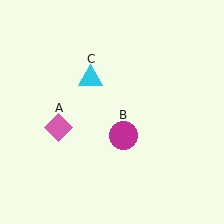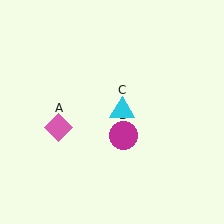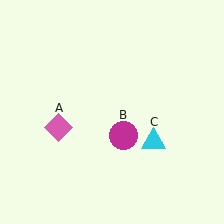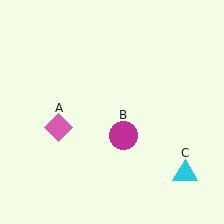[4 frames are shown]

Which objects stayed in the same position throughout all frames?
Pink diamond (object A) and magenta circle (object B) remained stationary.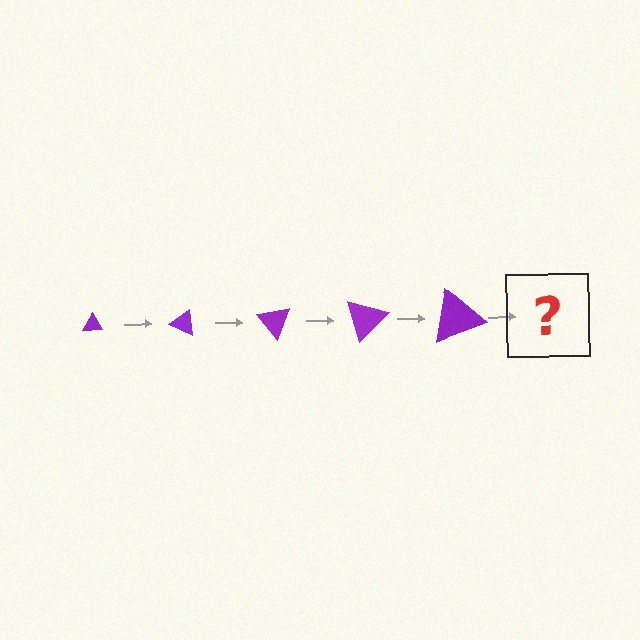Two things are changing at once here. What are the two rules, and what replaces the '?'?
The two rules are that the triangle grows larger each step and it rotates 25 degrees each step. The '?' should be a triangle, larger than the previous one and rotated 125 degrees from the start.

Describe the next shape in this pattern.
It should be a triangle, larger than the previous one and rotated 125 degrees from the start.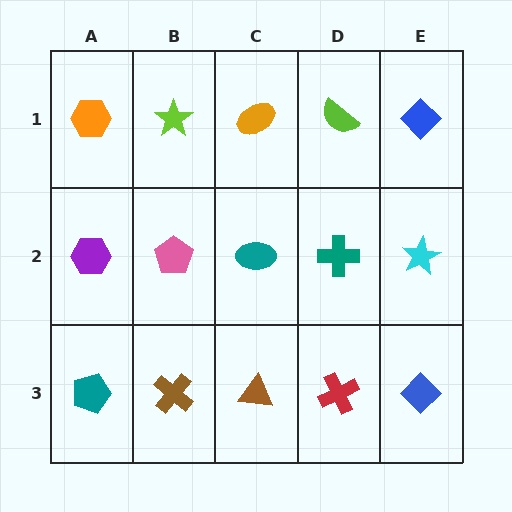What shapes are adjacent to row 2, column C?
An orange ellipse (row 1, column C), a brown triangle (row 3, column C), a pink pentagon (row 2, column B), a teal cross (row 2, column D).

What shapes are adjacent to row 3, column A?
A purple hexagon (row 2, column A), a brown cross (row 3, column B).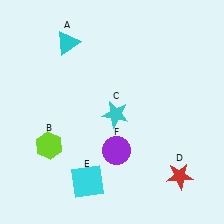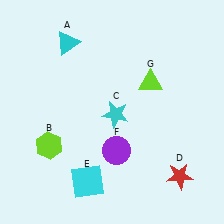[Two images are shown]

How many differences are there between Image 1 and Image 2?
There is 1 difference between the two images.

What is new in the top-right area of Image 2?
A lime triangle (G) was added in the top-right area of Image 2.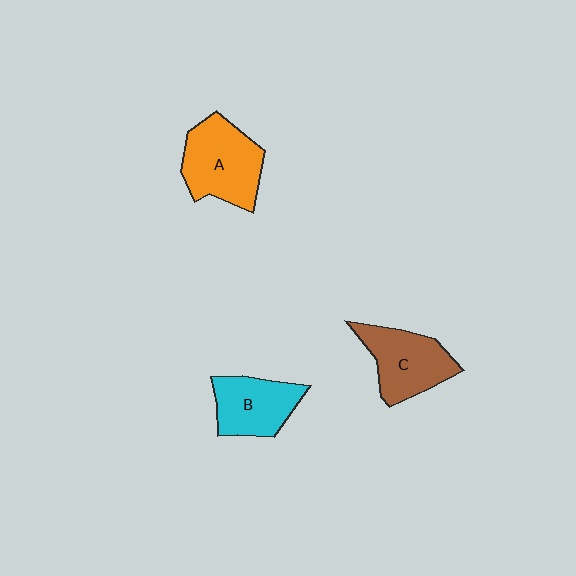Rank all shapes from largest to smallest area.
From largest to smallest: A (orange), C (brown), B (cyan).